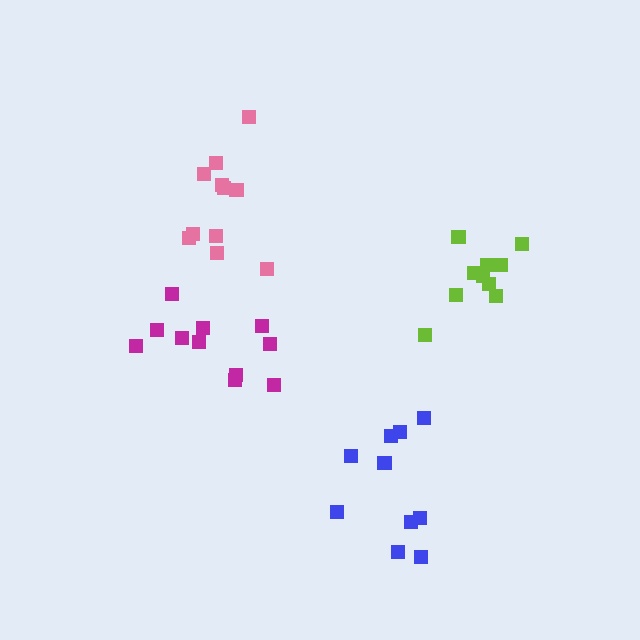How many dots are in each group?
Group 1: 11 dots, Group 2: 11 dots, Group 3: 10 dots, Group 4: 10 dots (42 total).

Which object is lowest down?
The blue cluster is bottommost.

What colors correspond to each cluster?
The clusters are colored: magenta, pink, lime, blue.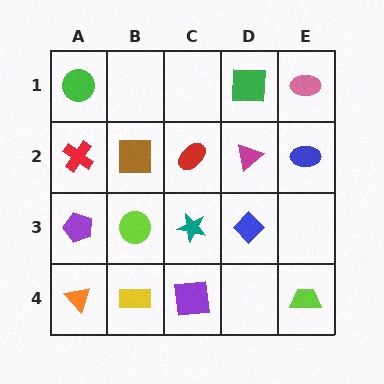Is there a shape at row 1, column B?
No, that cell is empty.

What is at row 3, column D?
A blue diamond.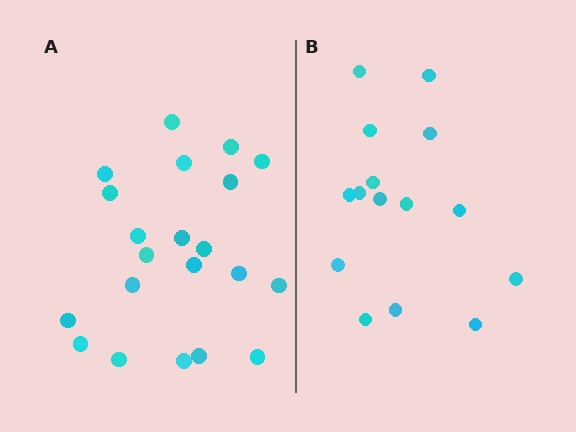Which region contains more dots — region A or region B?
Region A (the left region) has more dots.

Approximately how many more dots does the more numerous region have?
Region A has about 6 more dots than region B.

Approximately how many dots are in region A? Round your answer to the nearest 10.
About 20 dots. (The exact count is 21, which rounds to 20.)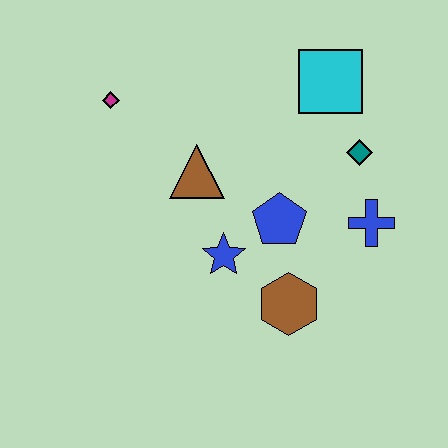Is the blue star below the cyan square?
Yes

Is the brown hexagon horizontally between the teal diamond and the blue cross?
No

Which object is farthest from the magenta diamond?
The blue cross is farthest from the magenta diamond.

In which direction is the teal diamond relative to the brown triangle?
The teal diamond is to the right of the brown triangle.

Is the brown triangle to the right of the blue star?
No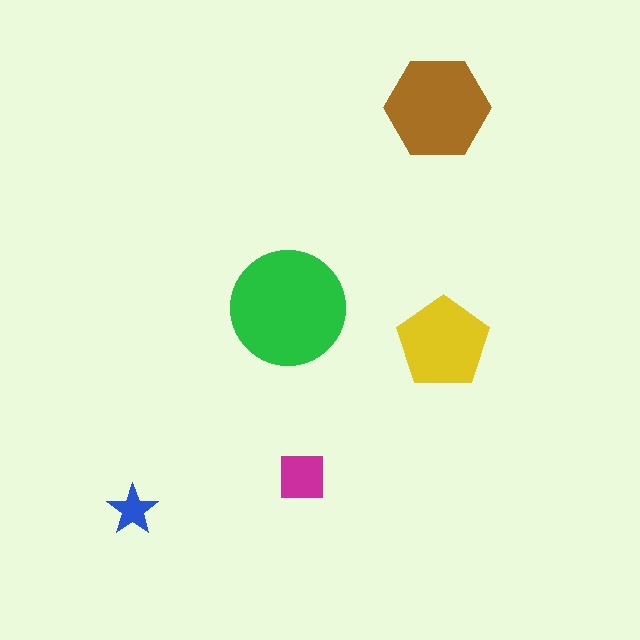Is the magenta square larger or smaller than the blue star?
Larger.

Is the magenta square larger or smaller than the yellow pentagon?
Smaller.